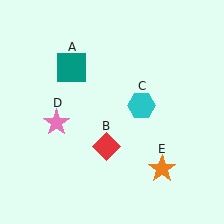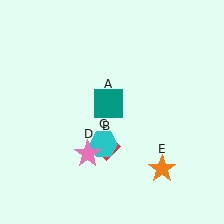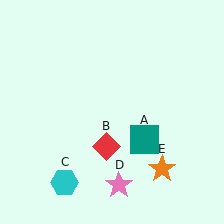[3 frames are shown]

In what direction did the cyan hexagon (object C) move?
The cyan hexagon (object C) moved down and to the left.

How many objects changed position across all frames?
3 objects changed position: teal square (object A), cyan hexagon (object C), pink star (object D).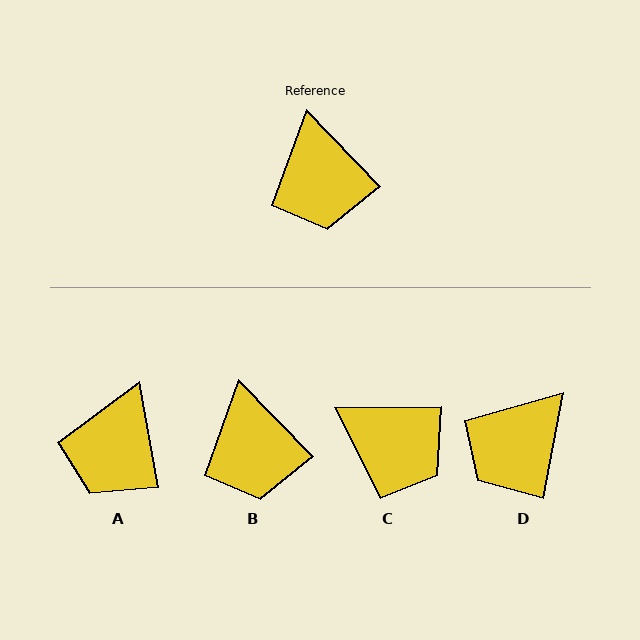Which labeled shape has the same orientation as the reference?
B.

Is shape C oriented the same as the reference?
No, it is off by about 46 degrees.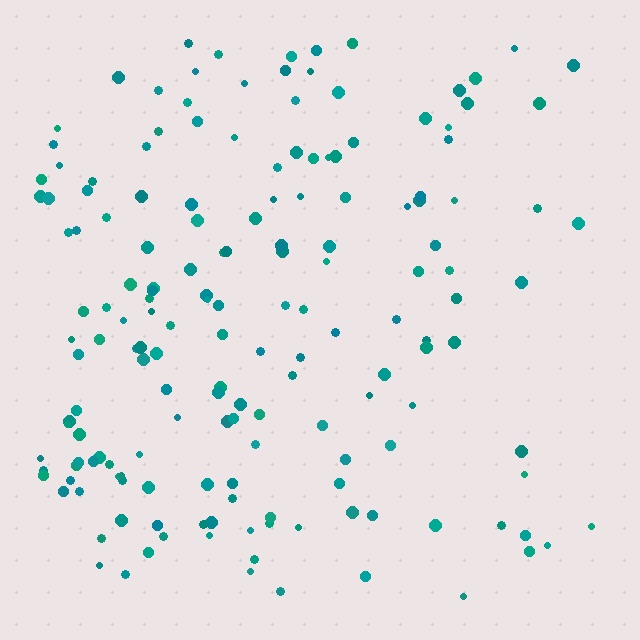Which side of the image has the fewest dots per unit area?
The right.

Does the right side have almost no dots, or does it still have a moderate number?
Still a moderate number, just noticeably fewer than the left.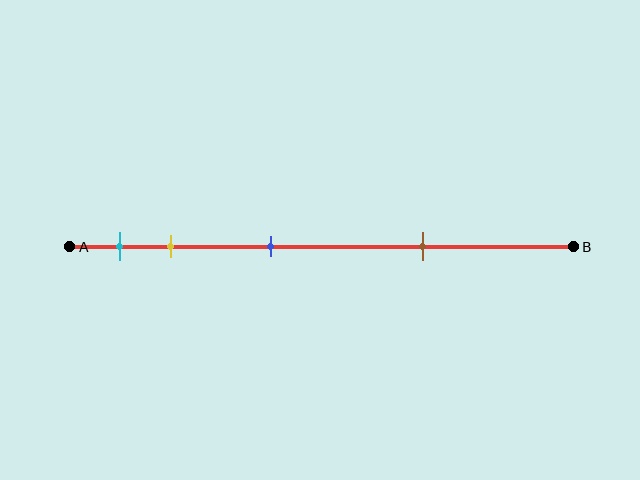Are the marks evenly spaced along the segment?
No, the marks are not evenly spaced.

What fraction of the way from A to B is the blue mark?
The blue mark is approximately 40% (0.4) of the way from A to B.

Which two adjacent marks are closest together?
The cyan and yellow marks are the closest adjacent pair.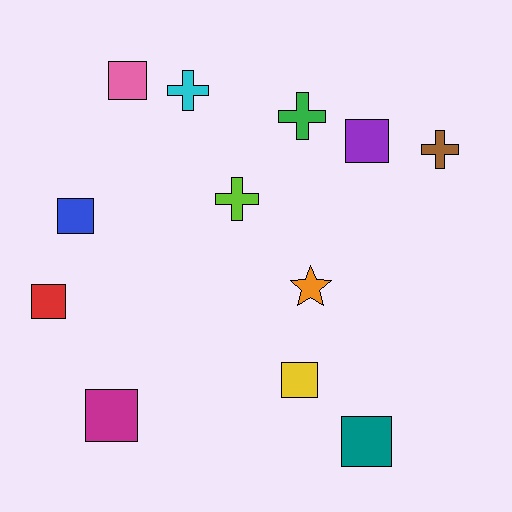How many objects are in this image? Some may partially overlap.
There are 12 objects.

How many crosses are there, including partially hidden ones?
There are 4 crosses.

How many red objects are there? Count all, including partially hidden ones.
There is 1 red object.